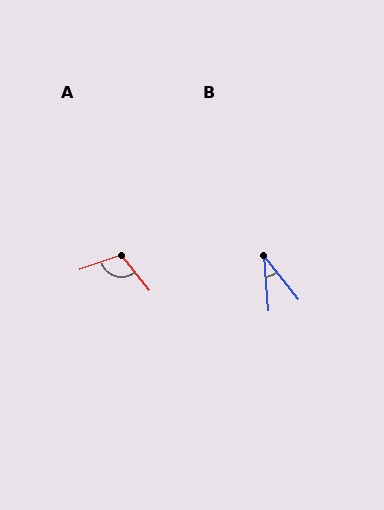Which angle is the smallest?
B, at approximately 34 degrees.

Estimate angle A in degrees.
Approximately 109 degrees.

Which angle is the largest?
A, at approximately 109 degrees.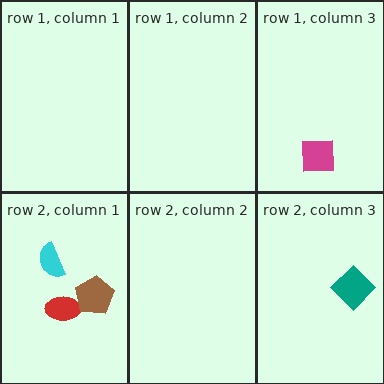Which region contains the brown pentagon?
The row 2, column 1 region.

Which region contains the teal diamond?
The row 2, column 3 region.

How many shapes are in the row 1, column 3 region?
1.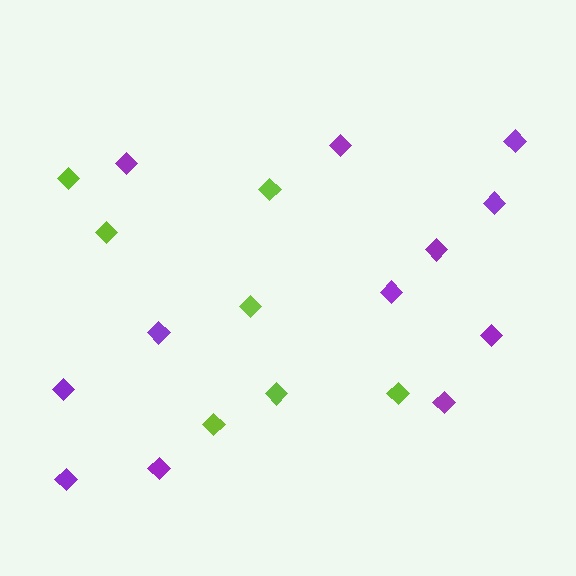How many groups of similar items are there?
There are 2 groups: one group of purple diamonds (12) and one group of lime diamonds (7).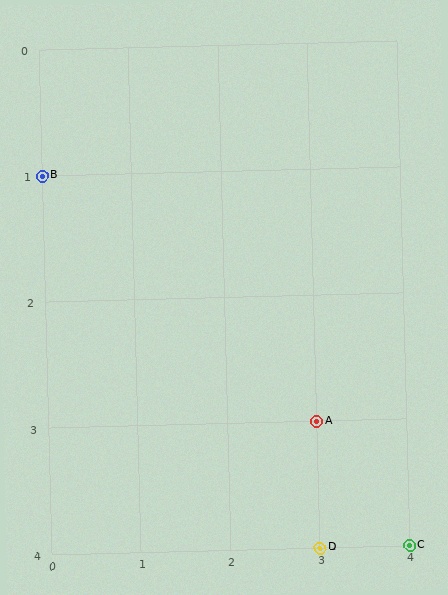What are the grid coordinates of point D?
Point D is at grid coordinates (3, 4).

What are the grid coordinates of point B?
Point B is at grid coordinates (0, 1).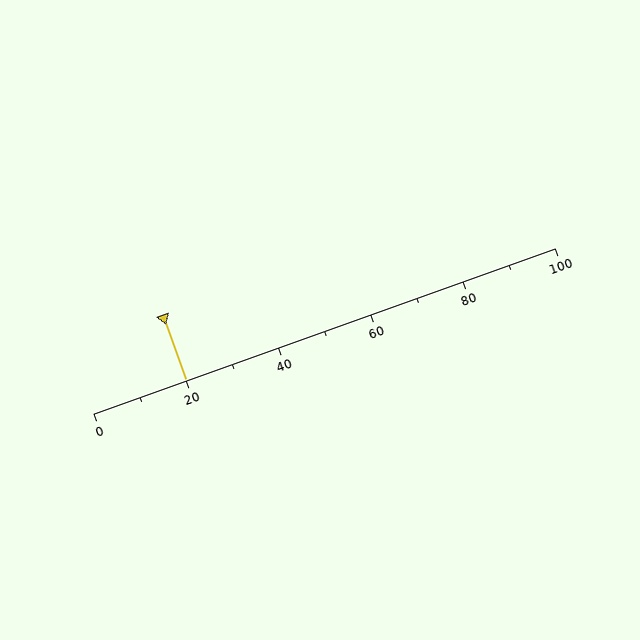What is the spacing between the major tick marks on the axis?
The major ticks are spaced 20 apart.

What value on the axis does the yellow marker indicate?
The marker indicates approximately 20.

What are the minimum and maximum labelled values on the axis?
The axis runs from 0 to 100.